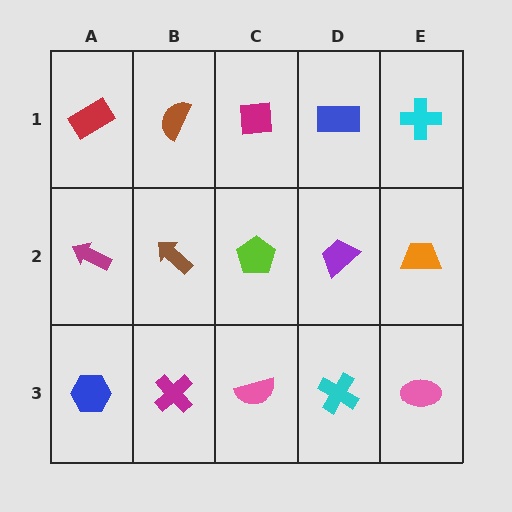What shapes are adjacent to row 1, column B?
A brown arrow (row 2, column B), a red rectangle (row 1, column A), a magenta square (row 1, column C).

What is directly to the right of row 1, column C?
A blue rectangle.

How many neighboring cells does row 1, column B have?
3.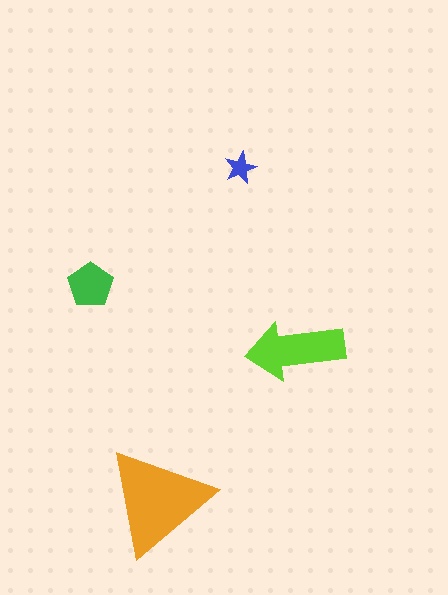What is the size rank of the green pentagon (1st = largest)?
3rd.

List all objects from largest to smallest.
The orange triangle, the lime arrow, the green pentagon, the blue star.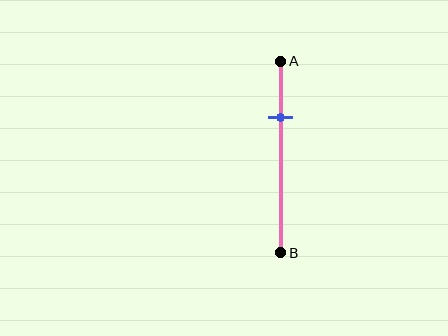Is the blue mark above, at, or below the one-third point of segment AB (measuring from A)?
The blue mark is above the one-third point of segment AB.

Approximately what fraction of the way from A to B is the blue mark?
The blue mark is approximately 30% of the way from A to B.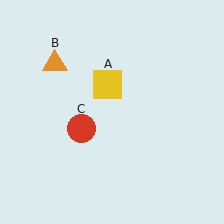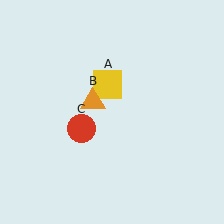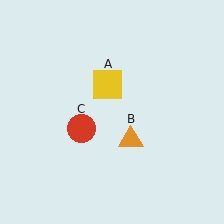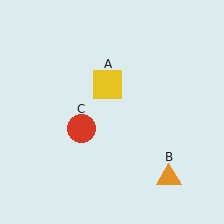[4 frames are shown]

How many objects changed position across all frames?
1 object changed position: orange triangle (object B).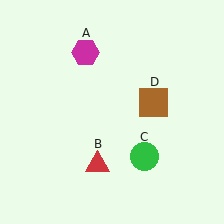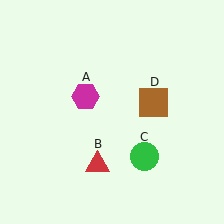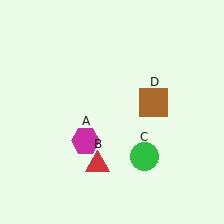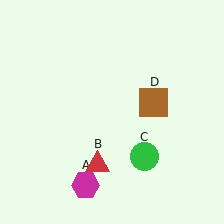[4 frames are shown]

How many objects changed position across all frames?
1 object changed position: magenta hexagon (object A).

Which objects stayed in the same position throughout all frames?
Red triangle (object B) and green circle (object C) and brown square (object D) remained stationary.